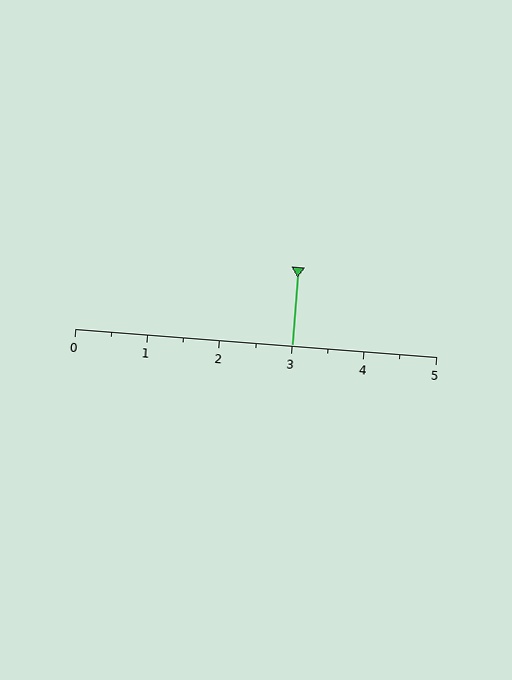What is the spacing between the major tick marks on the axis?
The major ticks are spaced 1 apart.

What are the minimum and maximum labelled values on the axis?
The axis runs from 0 to 5.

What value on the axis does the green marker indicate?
The marker indicates approximately 3.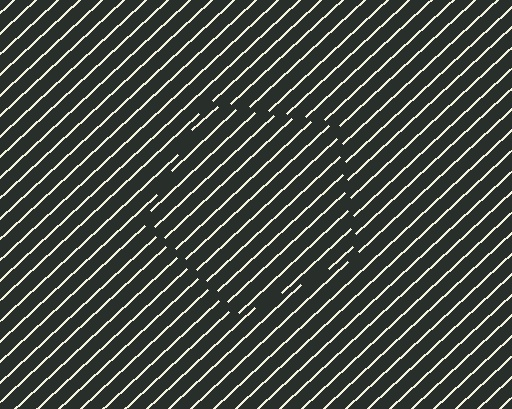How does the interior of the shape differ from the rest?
The interior of the shape contains the same grating, shifted by half a period — the contour is defined by the phase discontinuity where line-ends from the inner and outer gratings abut.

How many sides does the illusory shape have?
5 sides — the line-ends trace a pentagon.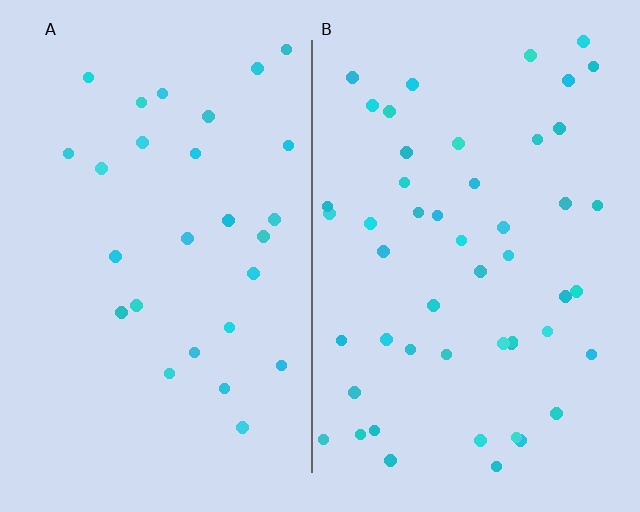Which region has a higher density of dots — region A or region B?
B (the right).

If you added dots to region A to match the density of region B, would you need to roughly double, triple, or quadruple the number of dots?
Approximately double.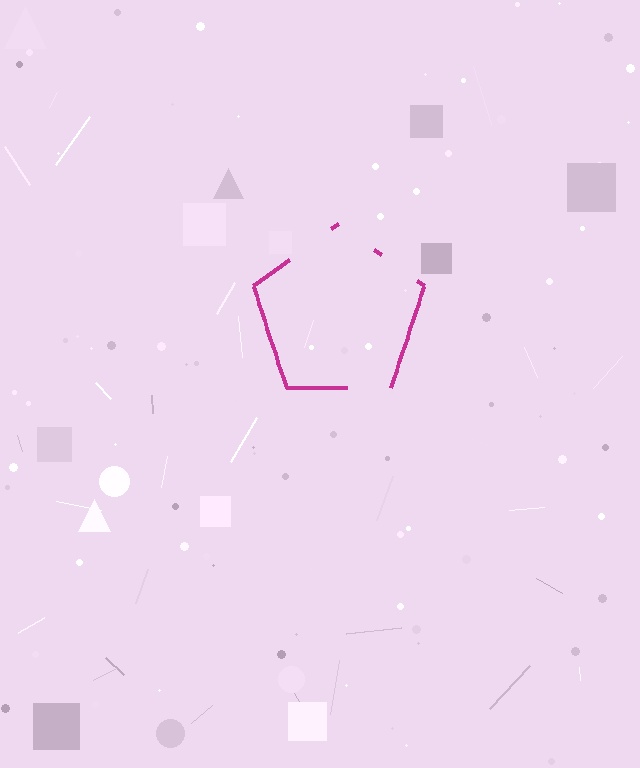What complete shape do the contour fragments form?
The contour fragments form a pentagon.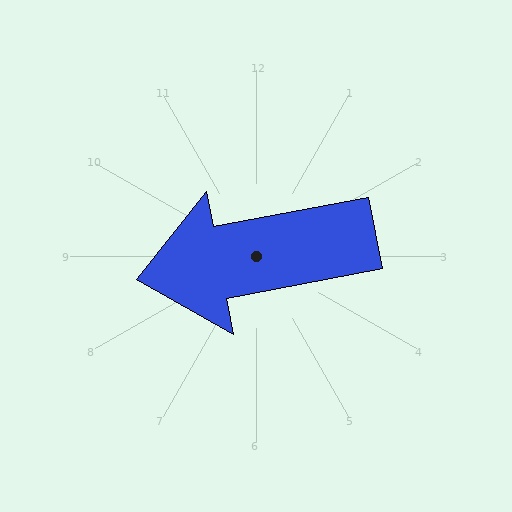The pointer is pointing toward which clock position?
Roughly 9 o'clock.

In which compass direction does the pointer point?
West.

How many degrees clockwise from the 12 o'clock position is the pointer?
Approximately 259 degrees.